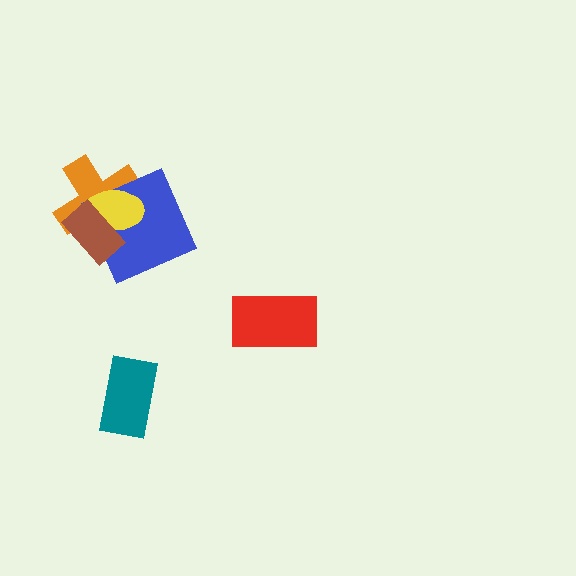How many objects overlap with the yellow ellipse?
3 objects overlap with the yellow ellipse.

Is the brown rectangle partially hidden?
No, no other shape covers it.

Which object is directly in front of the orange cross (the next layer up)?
The blue square is directly in front of the orange cross.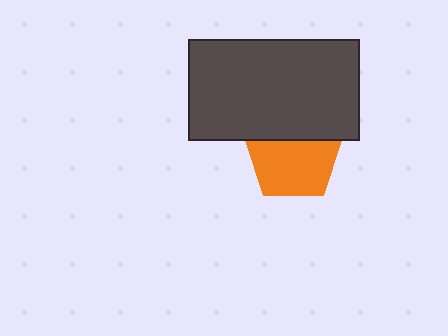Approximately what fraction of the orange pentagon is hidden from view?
Roughly 33% of the orange pentagon is hidden behind the dark gray rectangle.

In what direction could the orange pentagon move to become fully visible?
The orange pentagon could move down. That would shift it out from behind the dark gray rectangle entirely.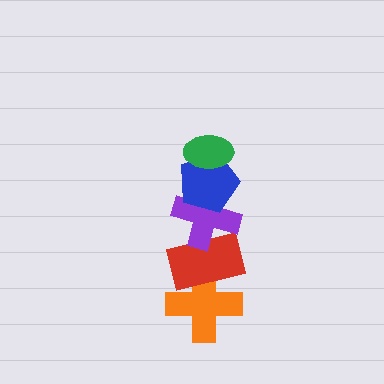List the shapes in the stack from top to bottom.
From top to bottom: the green ellipse, the blue pentagon, the purple cross, the red rectangle, the orange cross.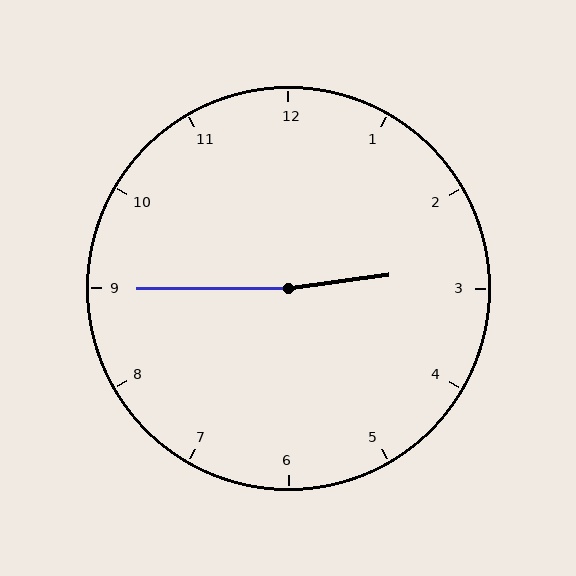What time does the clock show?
2:45.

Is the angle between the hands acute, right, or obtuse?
It is obtuse.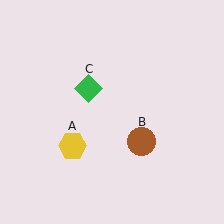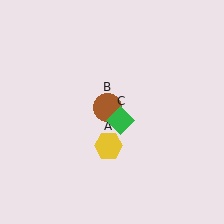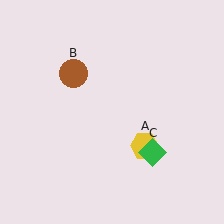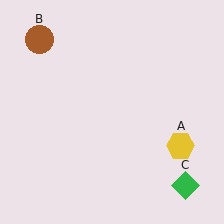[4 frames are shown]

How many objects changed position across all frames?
3 objects changed position: yellow hexagon (object A), brown circle (object B), green diamond (object C).